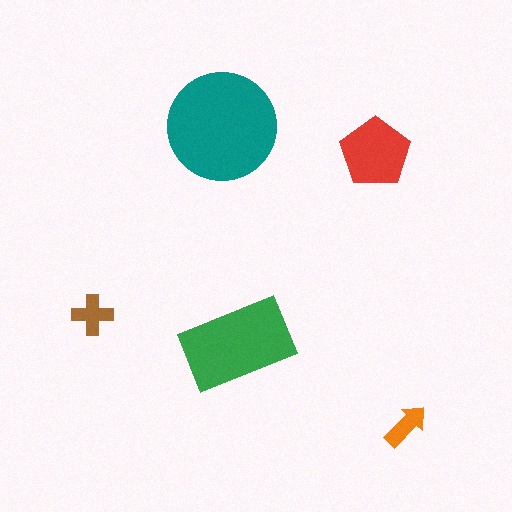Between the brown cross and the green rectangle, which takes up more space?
The green rectangle.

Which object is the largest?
The teal circle.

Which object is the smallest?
The orange arrow.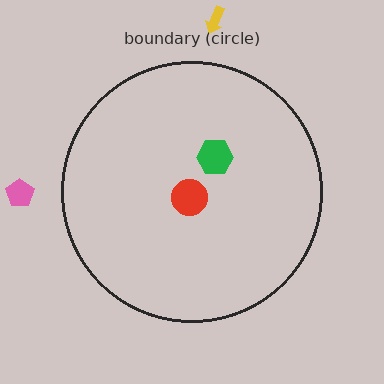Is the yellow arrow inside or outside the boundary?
Outside.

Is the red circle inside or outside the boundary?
Inside.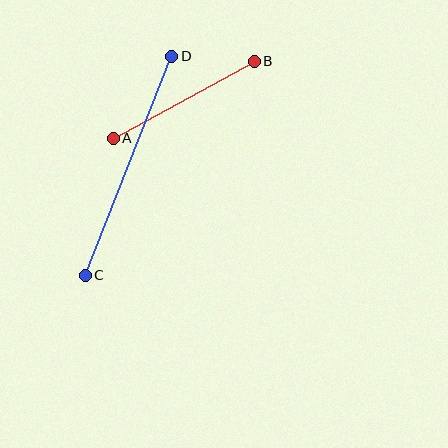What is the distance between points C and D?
The distance is approximately 236 pixels.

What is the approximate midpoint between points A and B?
The midpoint is at approximately (184, 100) pixels.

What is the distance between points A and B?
The distance is approximately 161 pixels.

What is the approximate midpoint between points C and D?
The midpoint is at approximately (128, 166) pixels.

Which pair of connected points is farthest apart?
Points C and D are farthest apart.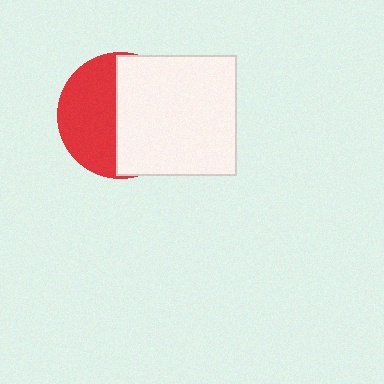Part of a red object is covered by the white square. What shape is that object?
It is a circle.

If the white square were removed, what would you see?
You would see the complete red circle.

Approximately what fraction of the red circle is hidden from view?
Roughly 54% of the red circle is hidden behind the white square.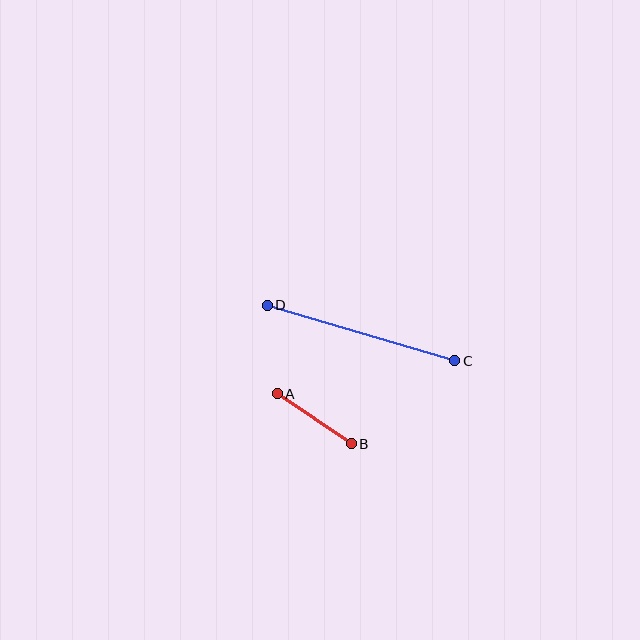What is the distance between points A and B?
The distance is approximately 90 pixels.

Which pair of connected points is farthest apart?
Points C and D are farthest apart.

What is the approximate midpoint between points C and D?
The midpoint is at approximately (361, 333) pixels.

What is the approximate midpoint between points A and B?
The midpoint is at approximately (314, 419) pixels.